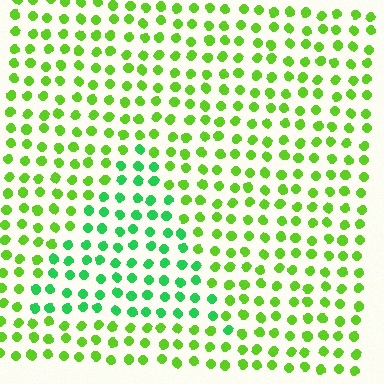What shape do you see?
I see a triangle.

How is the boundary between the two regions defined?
The boundary is defined purely by a slight shift in hue (about 37 degrees). Spacing, size, and orientation are identical on both sides.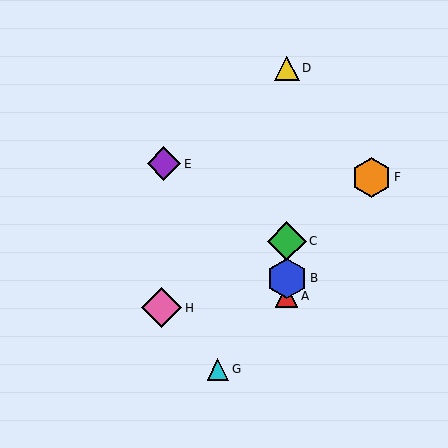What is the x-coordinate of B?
Object B is at x≈287.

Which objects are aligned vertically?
Objects A, B, C, D are aligned vertically.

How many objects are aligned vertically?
4 objects (A, B, C, D) are aligned vertically.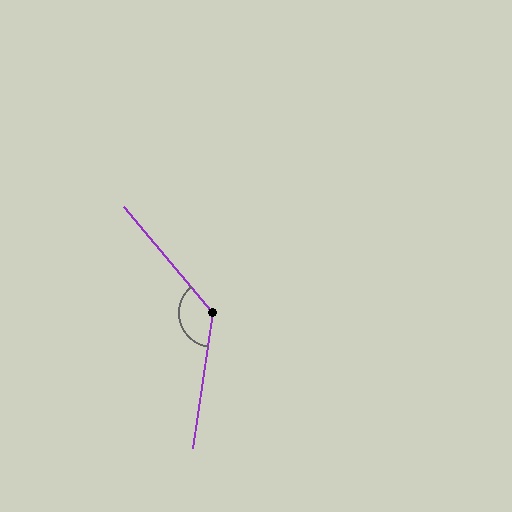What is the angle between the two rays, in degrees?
Approximately 132 degrees.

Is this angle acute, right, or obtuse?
It is obtuse.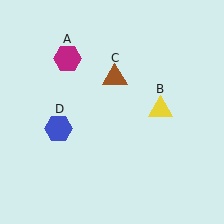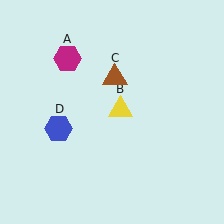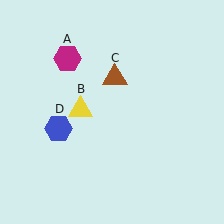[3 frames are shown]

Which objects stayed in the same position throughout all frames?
Magenta hexagon (object A) and brown triangle (object C) and blue hexagon (object D) remained stationary.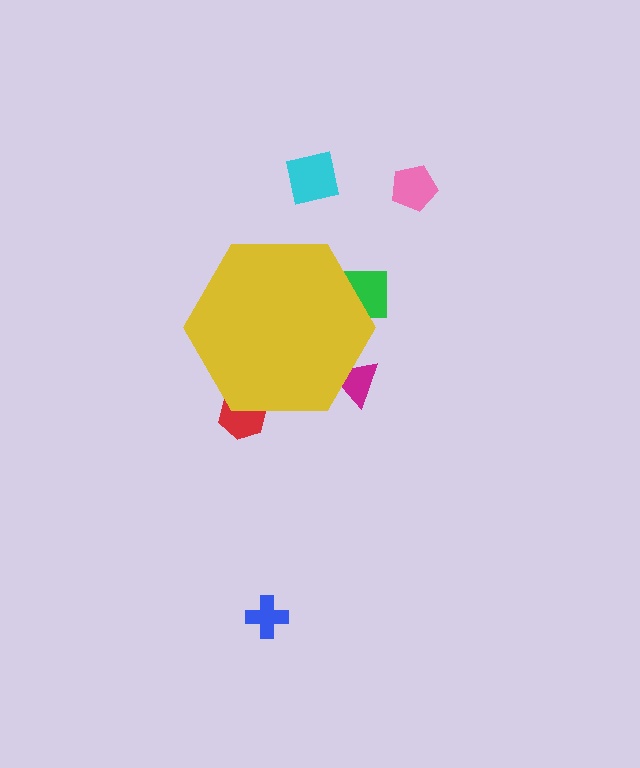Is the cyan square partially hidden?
No, the cyan square is fully visible.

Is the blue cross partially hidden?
No, the blue cross is fully visible.